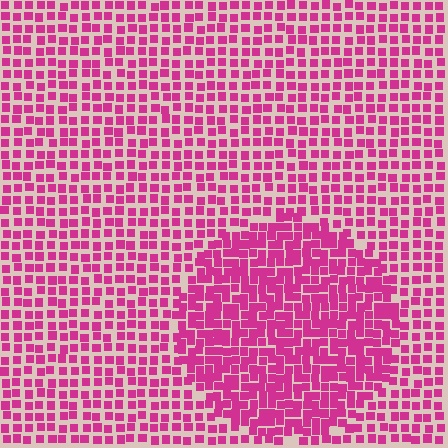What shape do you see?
I see a circle.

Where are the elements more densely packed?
The elements are more densely packed inside the circle boundary.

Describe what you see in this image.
The image contains small magenta elements arranged at two different densities. A circle-shaped region is visible where the elements are more densely packed than the surrounding area.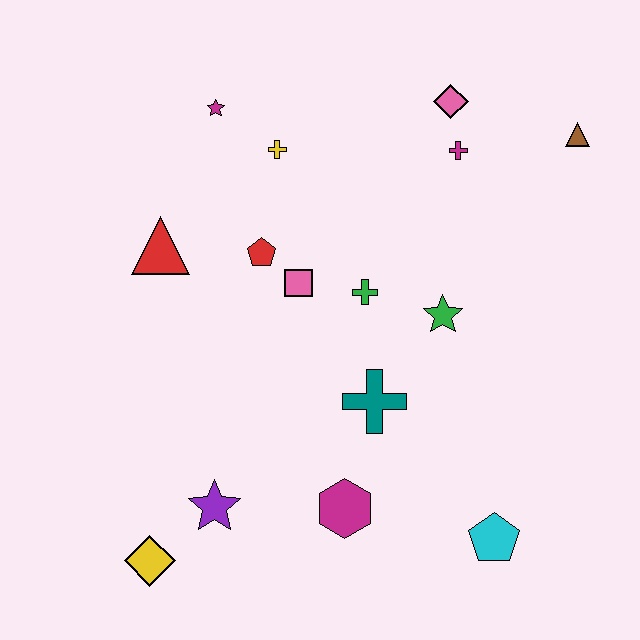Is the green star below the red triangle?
Yes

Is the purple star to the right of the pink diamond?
No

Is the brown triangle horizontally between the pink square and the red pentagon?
No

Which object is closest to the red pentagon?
The pink square is closest to the red pentagon.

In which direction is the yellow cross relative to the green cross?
The yellow cross is above the green cross.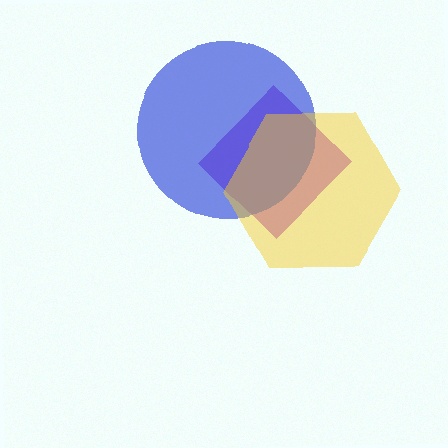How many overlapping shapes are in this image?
There are 3 overlapping shapes in the image.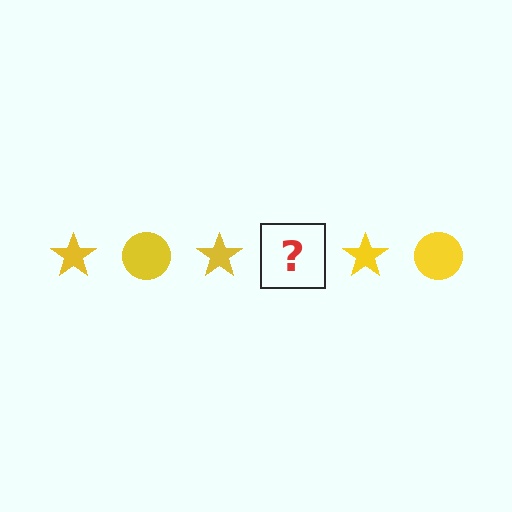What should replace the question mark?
The question mark should be replaced with a yellow circle.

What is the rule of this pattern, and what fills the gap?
The rule is that the pattern cycles through star, circle shapes in yellow. The gap should be filled with a yellow circle.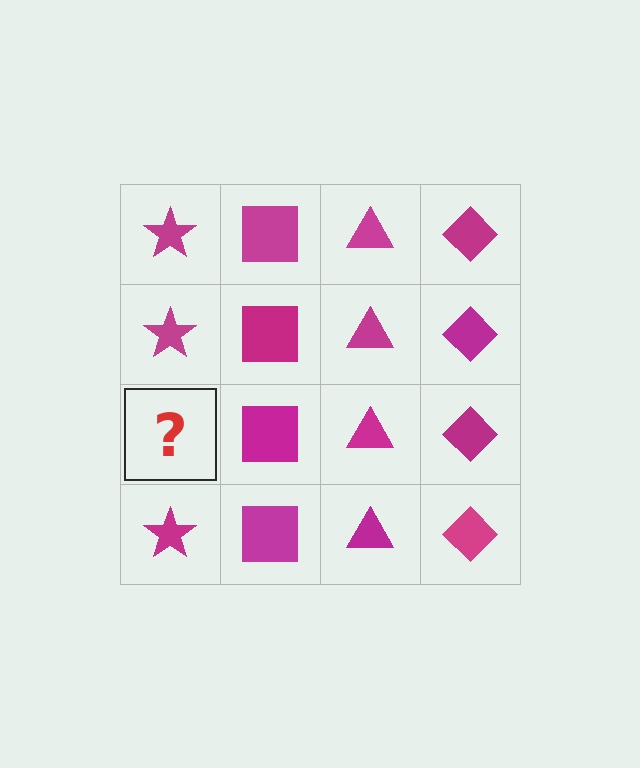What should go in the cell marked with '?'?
The missing cell should contain a magenta star.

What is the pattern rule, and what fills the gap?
The rule is that each column has a consistent shape. The gap should be filled with a magenta star.